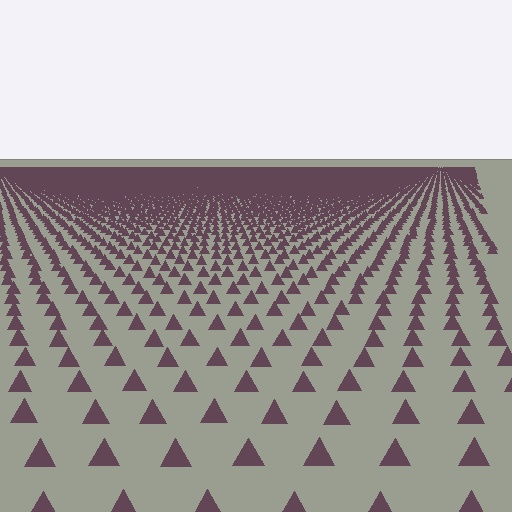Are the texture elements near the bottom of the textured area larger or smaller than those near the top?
Larger. Near the bottom, elements are closer to the viewer and appear at a bigger on-screen size.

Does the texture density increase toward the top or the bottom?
Density increases toward the top.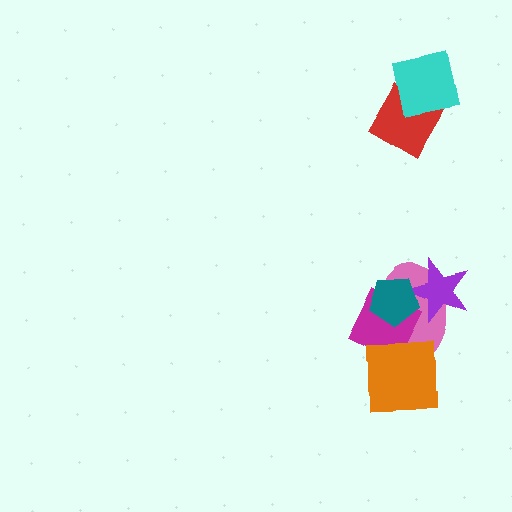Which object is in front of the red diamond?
The cyan square is in front of the red diamond.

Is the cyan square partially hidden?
No, no other shape covers it.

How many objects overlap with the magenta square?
3 objects overlap with the magenta square.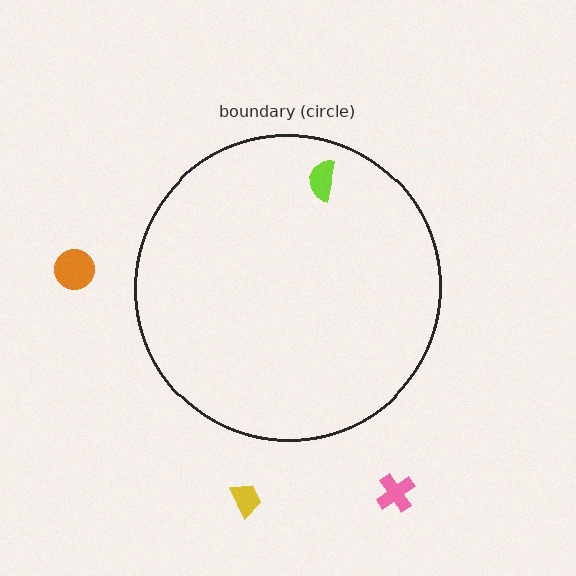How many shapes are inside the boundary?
1 inside, 3 outside.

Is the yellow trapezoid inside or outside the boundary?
Outside.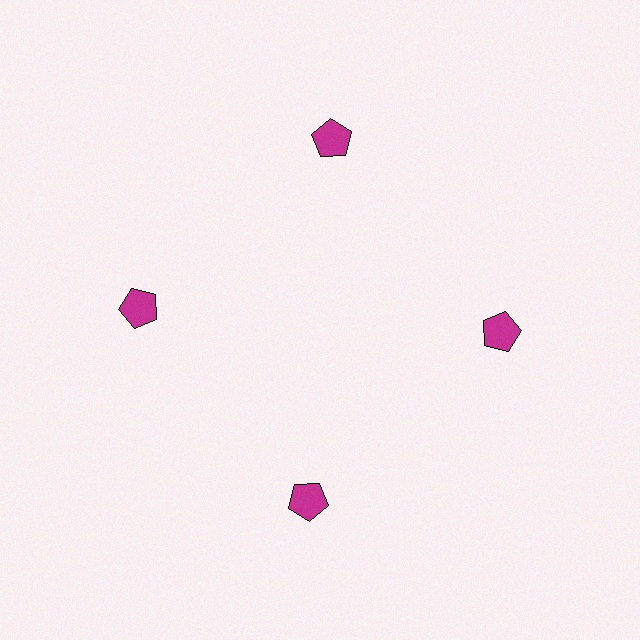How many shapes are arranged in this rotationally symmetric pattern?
There are 4 shapes, arranged in 4 groups of 1.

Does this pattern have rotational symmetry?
Yes, this pattern has 4-fold rotational symmetry. It looks the same after rotating 90 degrees around the center.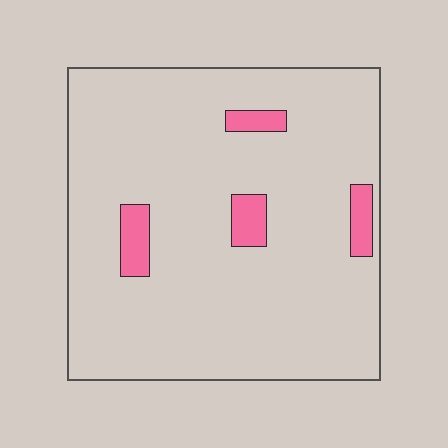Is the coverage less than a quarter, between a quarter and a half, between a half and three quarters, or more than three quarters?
Less than a quarter.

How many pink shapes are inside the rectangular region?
4.